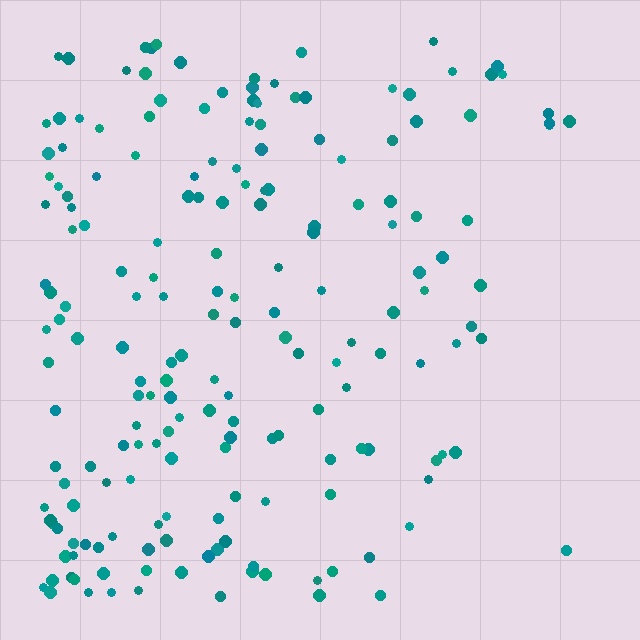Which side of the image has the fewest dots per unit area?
The right.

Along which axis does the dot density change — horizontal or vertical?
Horizontal.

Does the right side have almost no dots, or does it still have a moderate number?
Still a moderate number, just noticeably fewer than the left.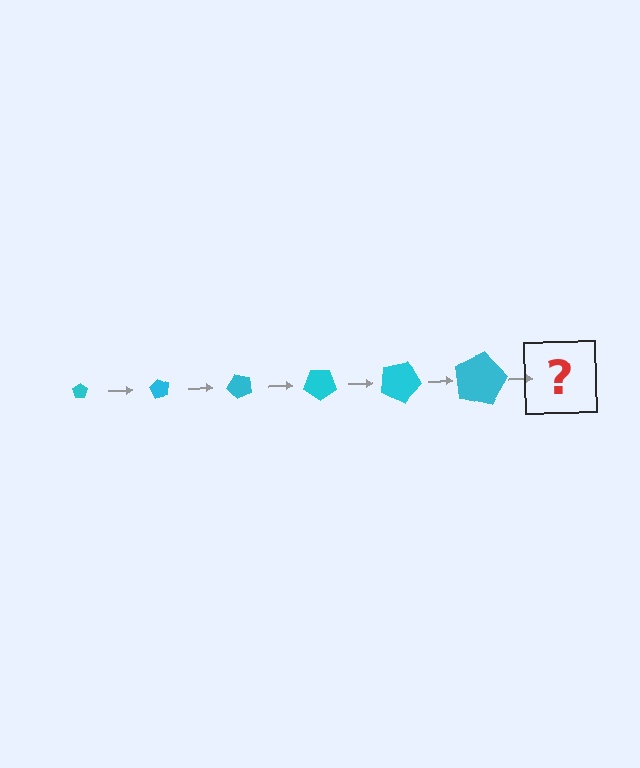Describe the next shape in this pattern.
It should be a pentagon, larger than the previous one and rotated 360 degrees from the start.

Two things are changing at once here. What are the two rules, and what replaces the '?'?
The two rules are that the pentagon grows larger each step and it rotates 60 degrees each step. The '?' should be a pentagon, larger than the previous one and rotated 360 degrees from the start.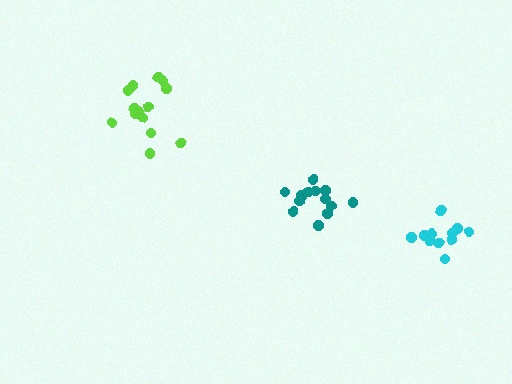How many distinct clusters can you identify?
There are 3 distinct clusters.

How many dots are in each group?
Group 1: 13 dots, Group 2: 15 dots, Group 3: 11 dots (39 total).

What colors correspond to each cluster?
The clusters are colored: teal, lime, cyan.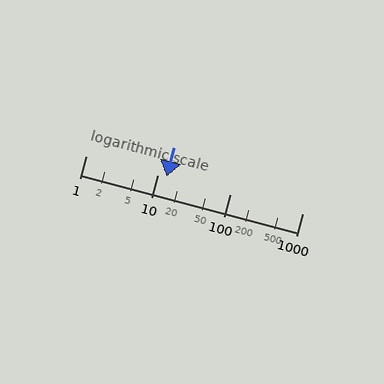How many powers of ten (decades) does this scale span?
The scale spans 3 decades, from 1 to 1000.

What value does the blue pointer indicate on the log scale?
The pointer indicates approximately 13.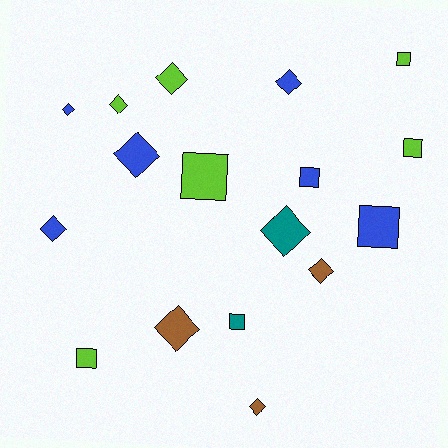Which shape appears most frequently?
Diamond, with 10 objects.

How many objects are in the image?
There are 17 objects.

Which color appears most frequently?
Blue, with 6 objects.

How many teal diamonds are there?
There is 1 teal diamond.